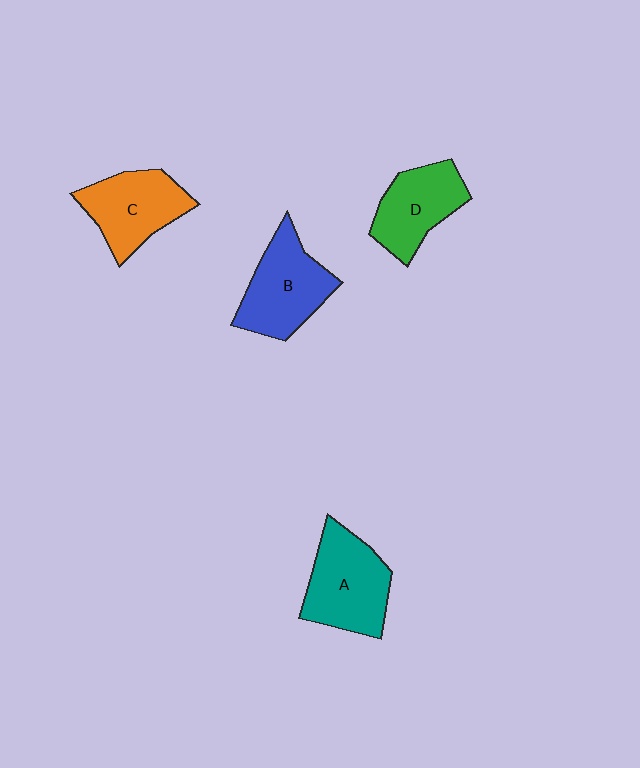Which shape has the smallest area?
Shape D (green).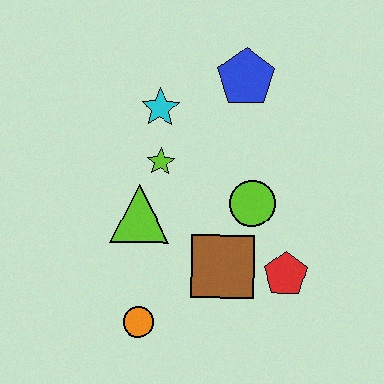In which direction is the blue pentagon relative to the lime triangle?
The blue pentagon is above the lime triangle.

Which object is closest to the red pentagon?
The brown square is closest to the red pentagon.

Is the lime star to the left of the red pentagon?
Yes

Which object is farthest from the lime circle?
The orange circle is farthest from the lime circle.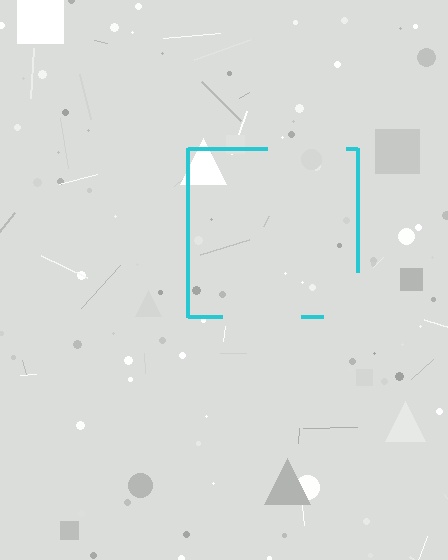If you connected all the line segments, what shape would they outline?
They would outline a square.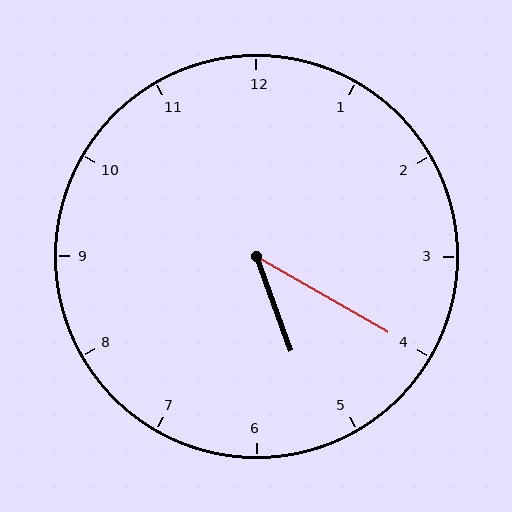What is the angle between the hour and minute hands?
Approximately 40 degrees.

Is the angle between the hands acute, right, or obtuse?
It is acute.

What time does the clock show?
5:20.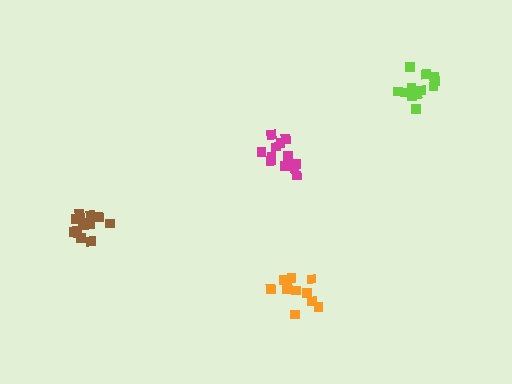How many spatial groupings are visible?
There are 4 spatial groupings.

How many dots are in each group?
Group 1: 13 dots, Group 2: 11 dots, Group 3: 13 dots, Group 4: 13 dots (50 total).